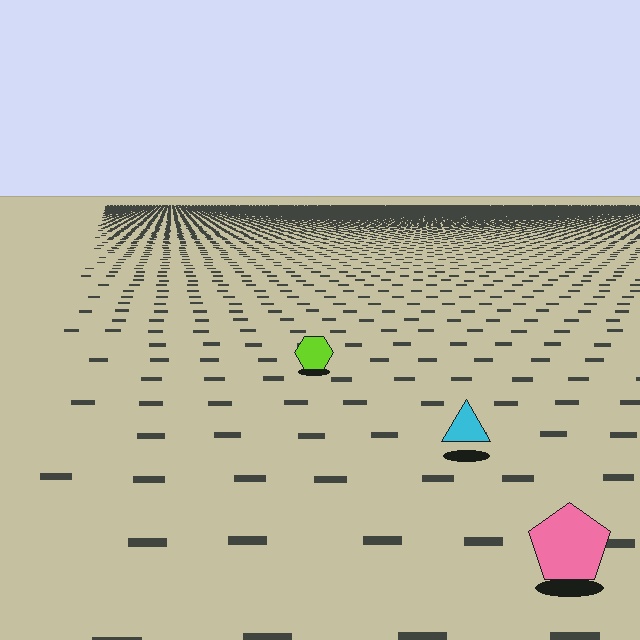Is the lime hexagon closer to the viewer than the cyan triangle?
No. The cyan triangle is closer — you can tell from the texture gradient: the ground texture is coarser near it.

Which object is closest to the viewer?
The pink pentagon is closest. The texture marks near it are larger and more spread out.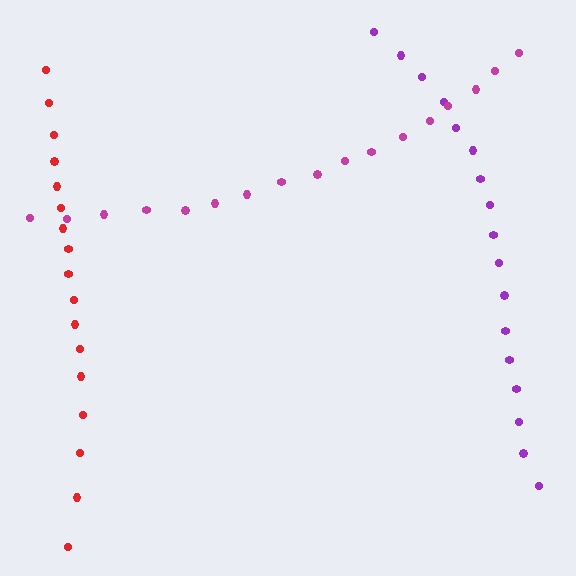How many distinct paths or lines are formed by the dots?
There are 3 distinct paths.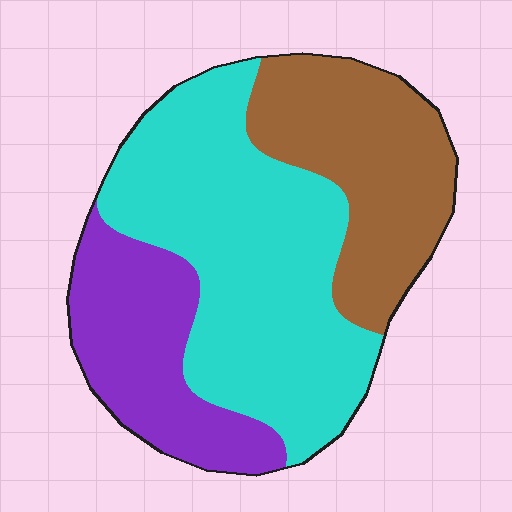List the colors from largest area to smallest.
From largest to smallest: cyan, brown, purple.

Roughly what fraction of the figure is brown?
Brown covers roughly 30% of the figure.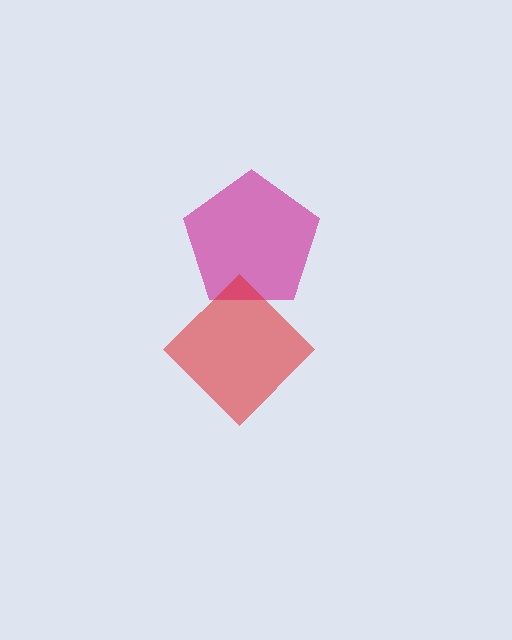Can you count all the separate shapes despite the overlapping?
Yes, there are 2 separate shapes.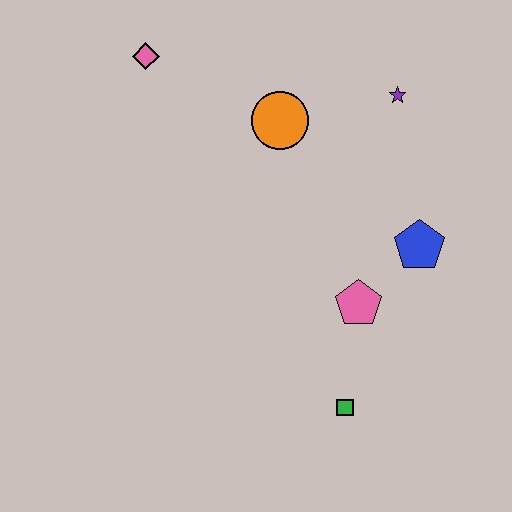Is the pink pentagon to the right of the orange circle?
Yes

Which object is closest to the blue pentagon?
The pink pentagon is closest to the blue pentagon.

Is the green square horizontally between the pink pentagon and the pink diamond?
Yes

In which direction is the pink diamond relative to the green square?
The pink diamond is above the green square.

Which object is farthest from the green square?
The pink diamond is farthest from the green square.